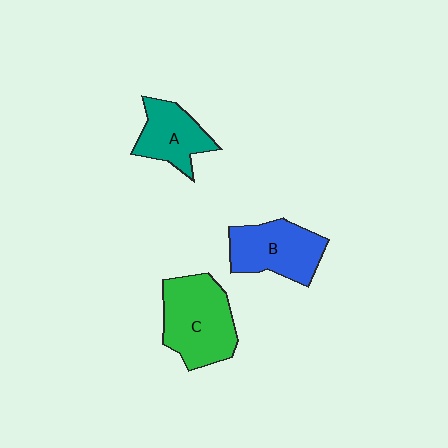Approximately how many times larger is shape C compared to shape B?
Approximately 1.2 times.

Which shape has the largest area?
Shape C (green).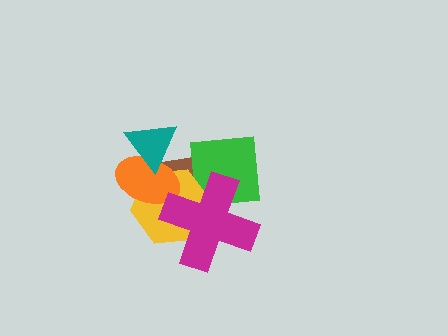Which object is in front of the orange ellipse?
The teal triangle is in front of the orange ellipse.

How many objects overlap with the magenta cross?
3 objects overlap with the magenta cross.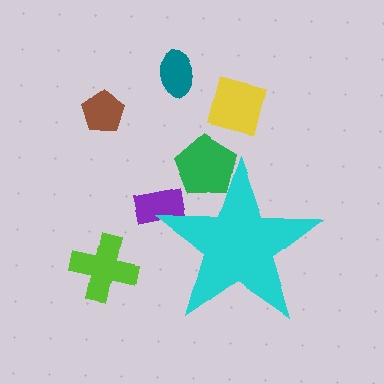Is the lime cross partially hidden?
No, the lime cross is fully visible.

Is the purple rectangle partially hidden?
Yes, the purple rectangle is partially hidden behind the cyan star.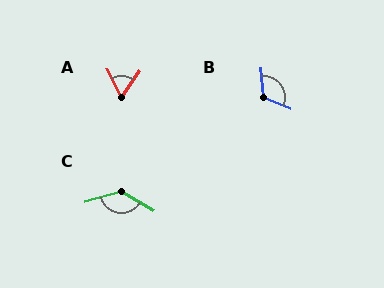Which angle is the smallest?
A, at approximately 61 degrees.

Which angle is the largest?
C, at approximately 133 degrees.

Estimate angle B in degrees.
Approximately 118 degrees.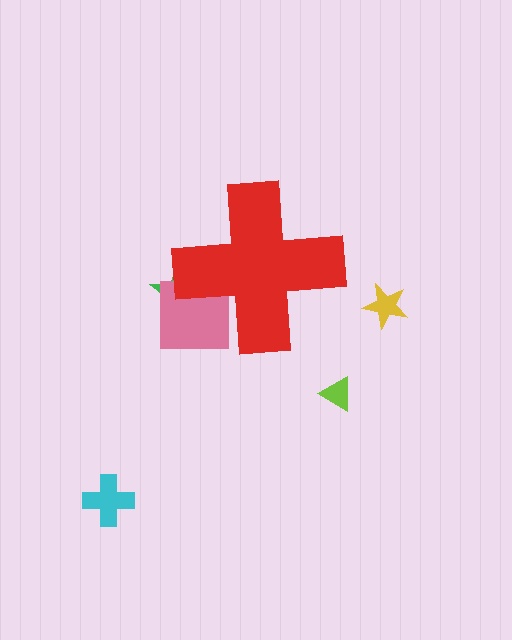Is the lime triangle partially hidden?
No, the lime triangle is fully visible.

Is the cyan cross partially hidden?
No, the cyan cross is fully visible.